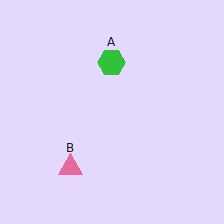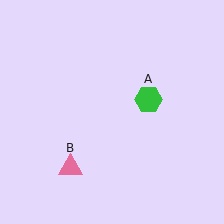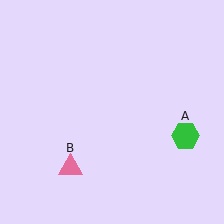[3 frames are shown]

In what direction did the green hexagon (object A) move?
The green hexagon (object A) moved down and to the right.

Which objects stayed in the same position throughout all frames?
Pink triangle (object B) remained stationary.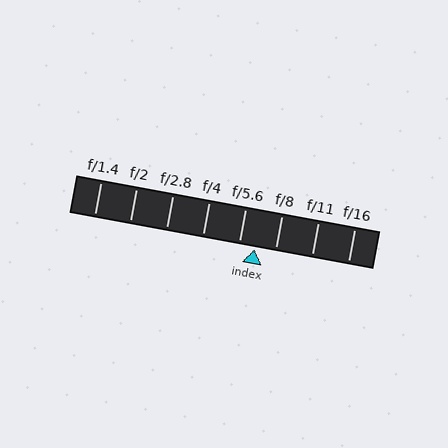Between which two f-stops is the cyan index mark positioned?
The index mark is between f/5.6 and f/8.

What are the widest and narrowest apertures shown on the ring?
The widest aperture shown is f/1.4 and the narrowest is f/16.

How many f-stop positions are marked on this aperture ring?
There are 8 f-stop positions marked.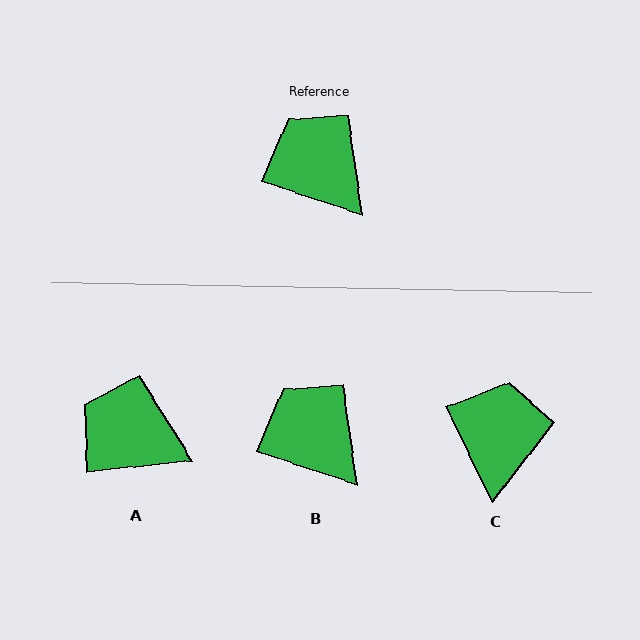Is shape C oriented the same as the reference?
No, it is off by about 46 degrees.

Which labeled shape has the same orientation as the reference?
B.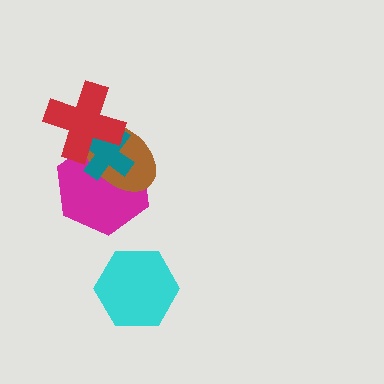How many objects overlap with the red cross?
3 objects overlap with the red cross.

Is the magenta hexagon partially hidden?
Yes, it is partially covered by another shape.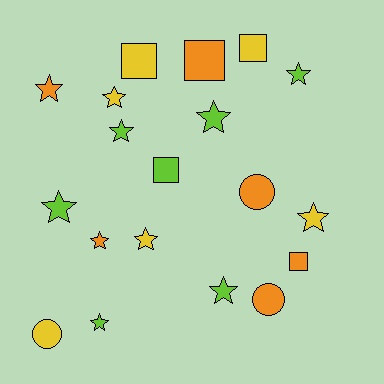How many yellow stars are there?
There are 3 yellow stars.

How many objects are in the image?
There are 19 objects.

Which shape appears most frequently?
Star, with 11 objects.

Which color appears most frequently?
Lime, with 7 objects.